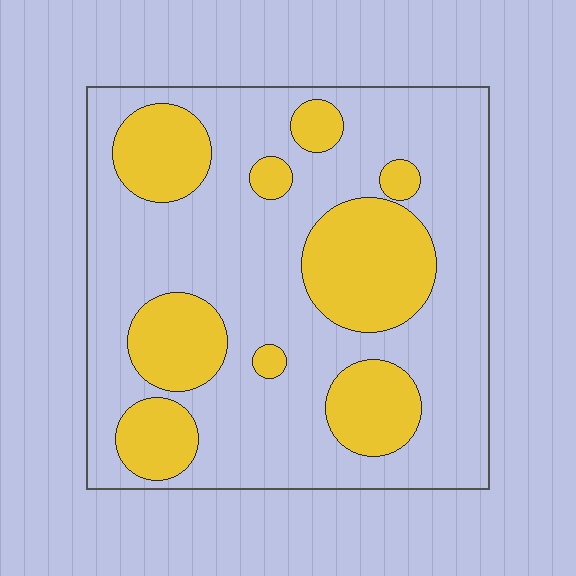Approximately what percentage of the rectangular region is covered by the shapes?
Approximately 30%.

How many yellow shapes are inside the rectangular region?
9.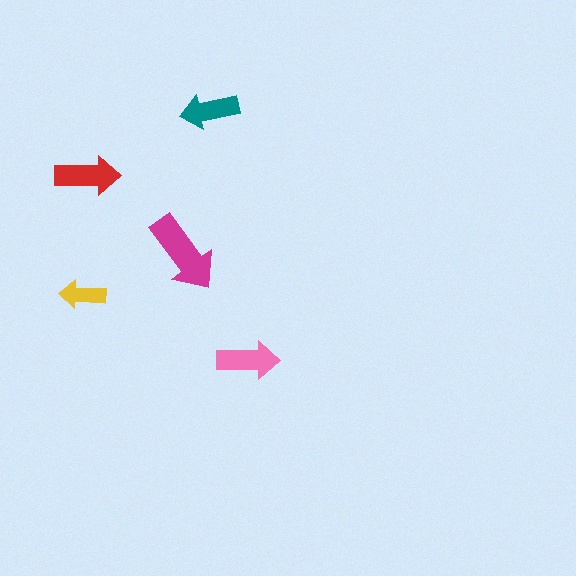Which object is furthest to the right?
The pink arrow is rightmost.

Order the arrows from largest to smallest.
the magenta one, the red one, the pink one, the teal one, the yellow one.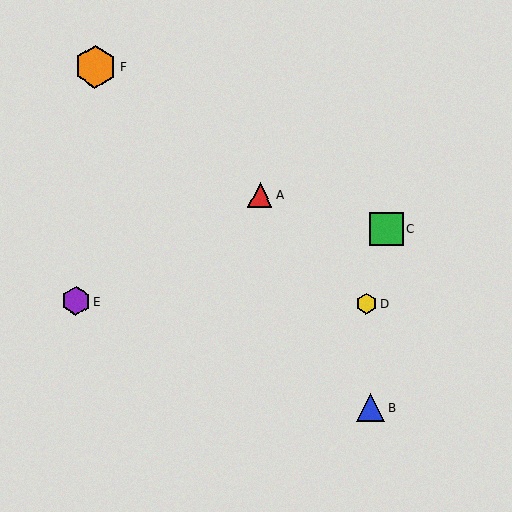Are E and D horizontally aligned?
Yes, both are at y≈301.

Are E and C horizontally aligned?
No, E is at y≈301 and C is at y≈229.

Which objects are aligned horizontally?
Objects D, E are aligned horizontally.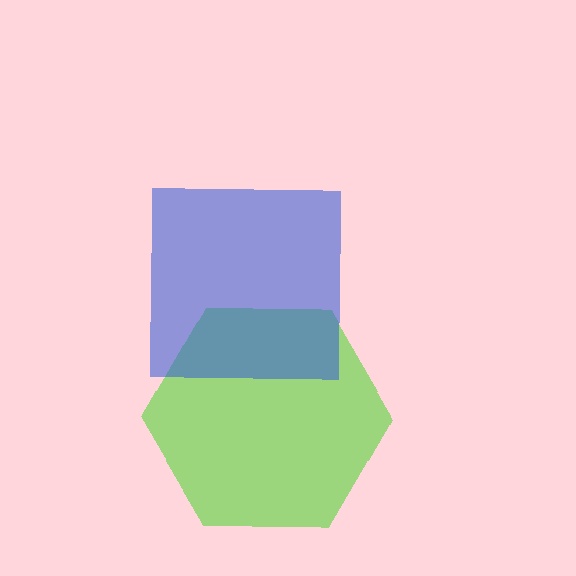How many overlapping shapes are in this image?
There are 2 overlapping shapes in the image.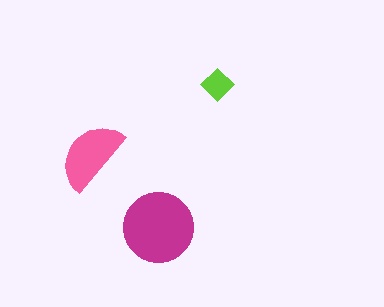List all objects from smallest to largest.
The lime diamond, the pink semicircle, the magenta circle.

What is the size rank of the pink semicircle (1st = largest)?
2nd.